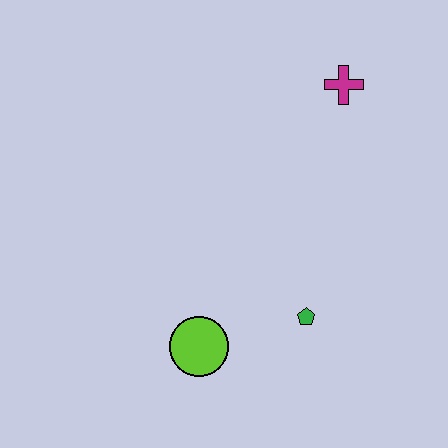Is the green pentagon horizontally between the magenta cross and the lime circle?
Yes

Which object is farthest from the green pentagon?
The magenta cross is farthest from the green pentagon.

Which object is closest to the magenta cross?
The green pentagon is closest to the magenta cross.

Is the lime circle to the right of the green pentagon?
No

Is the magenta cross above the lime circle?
Yes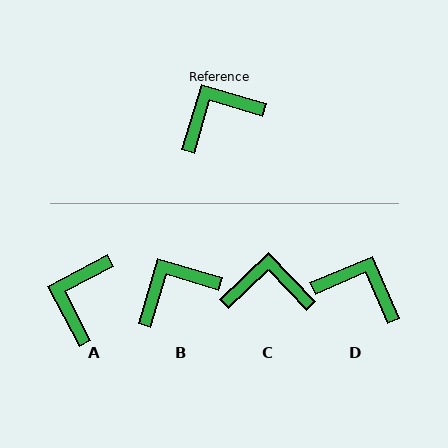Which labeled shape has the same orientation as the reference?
B.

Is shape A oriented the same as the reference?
No, it is off by about 44 degrees.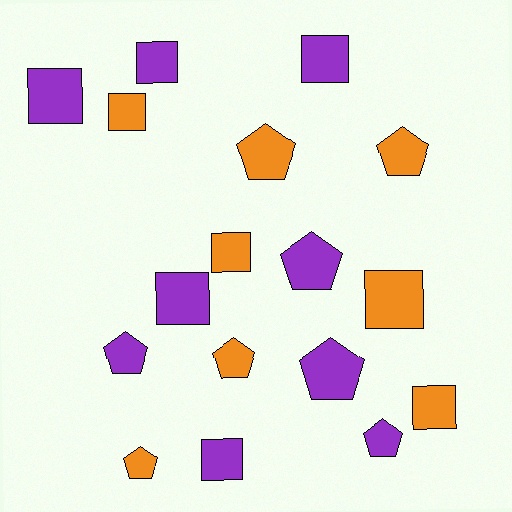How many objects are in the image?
There are 17 objects.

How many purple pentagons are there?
There are 4 purple pentagons.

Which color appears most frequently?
Purple, with 9 objects.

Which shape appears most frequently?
Square, with 9 objects.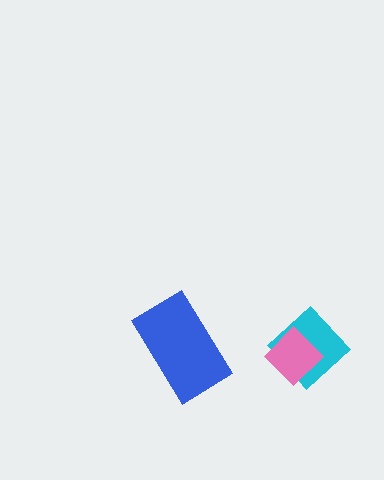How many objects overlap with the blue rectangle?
0 objects overlap with the blue rectangle.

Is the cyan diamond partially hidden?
Yes, it is partially covered by another shape.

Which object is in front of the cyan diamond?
The pink diamond is in front of the cyan diamond.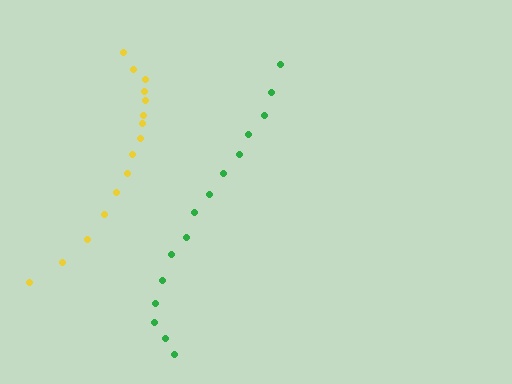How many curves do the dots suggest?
There are 2 distinct paths.